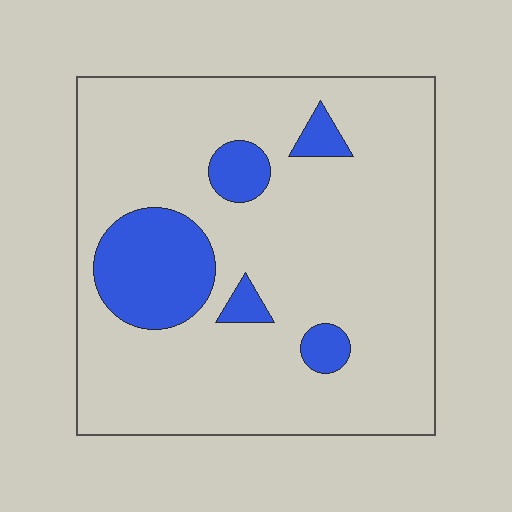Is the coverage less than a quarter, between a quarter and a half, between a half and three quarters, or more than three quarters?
Less than a quarter.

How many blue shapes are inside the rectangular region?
5.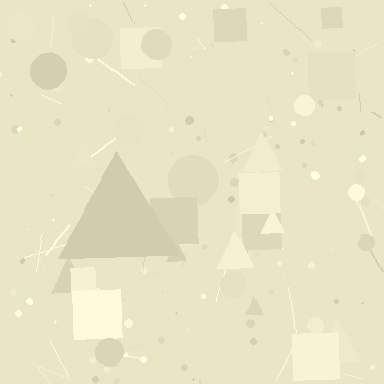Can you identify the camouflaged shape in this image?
The camouflaged shape is a triangle.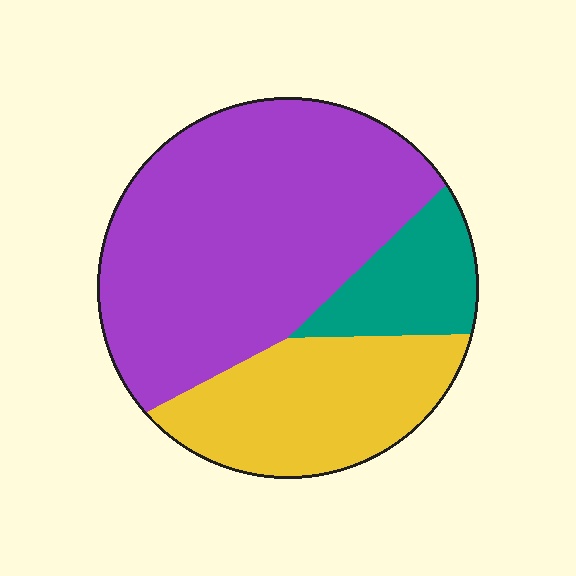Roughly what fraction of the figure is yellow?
Yellow takes up about one quarter (1/4) of the figure.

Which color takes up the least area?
Teal, at roughly 15%.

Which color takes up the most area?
Purple, at roughly 60%.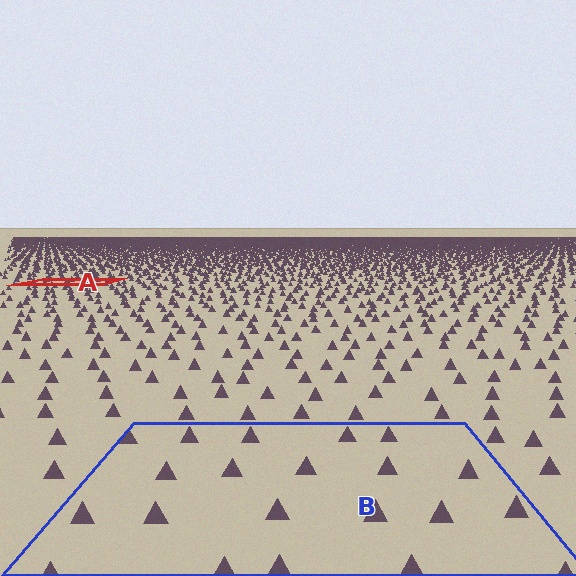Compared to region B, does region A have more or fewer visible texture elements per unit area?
Region A has more texture elements per unit area — they are packed more densely because it is farther away.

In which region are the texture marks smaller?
The texture marks are smaller in region A, because it is farther away.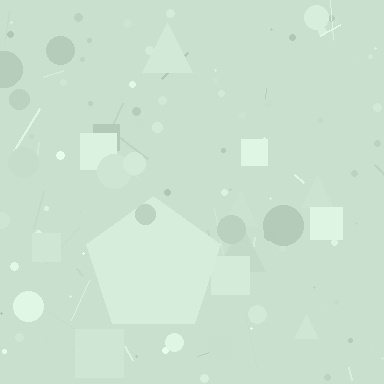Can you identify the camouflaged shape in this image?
The camouflaged shape is a pentagon.